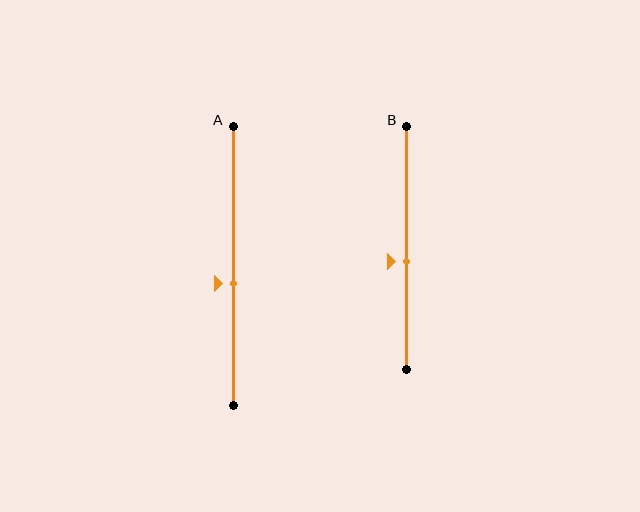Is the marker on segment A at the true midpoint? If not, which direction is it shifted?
No, the marker on segment A is shifted downward by about 6% of the segment length.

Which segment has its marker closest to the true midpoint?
Segment B has its marker closest to the true midpoint.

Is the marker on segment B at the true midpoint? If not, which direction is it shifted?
No, the marker on segment B is shifted downward by about 6% of the segment length.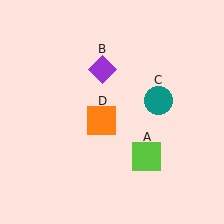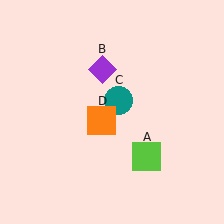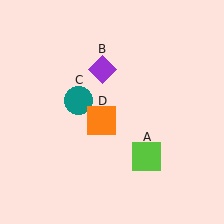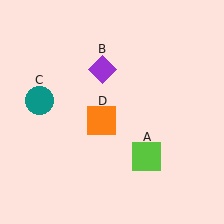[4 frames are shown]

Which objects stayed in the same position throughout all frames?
Lime square (object A) and purple diamond (object B) and orange square (object D) remained stationary.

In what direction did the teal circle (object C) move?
The teal circle (object C) moved left.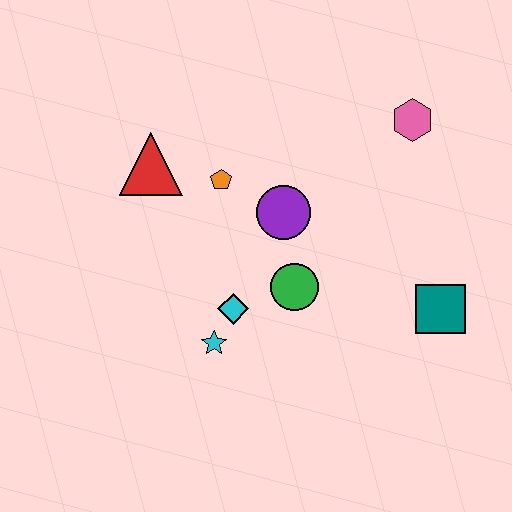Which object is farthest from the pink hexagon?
The cyan star is farthest from the pink hexagon.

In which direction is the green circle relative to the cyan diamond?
The green circle is to the right of the cyan diamond.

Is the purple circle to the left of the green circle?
Yes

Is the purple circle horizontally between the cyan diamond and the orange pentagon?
No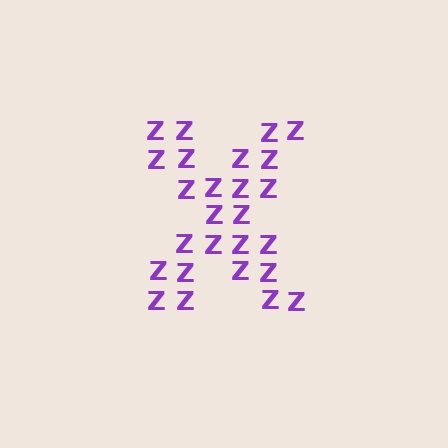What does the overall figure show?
The overall figure shows the letter X.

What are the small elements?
The small elements are letter Z's.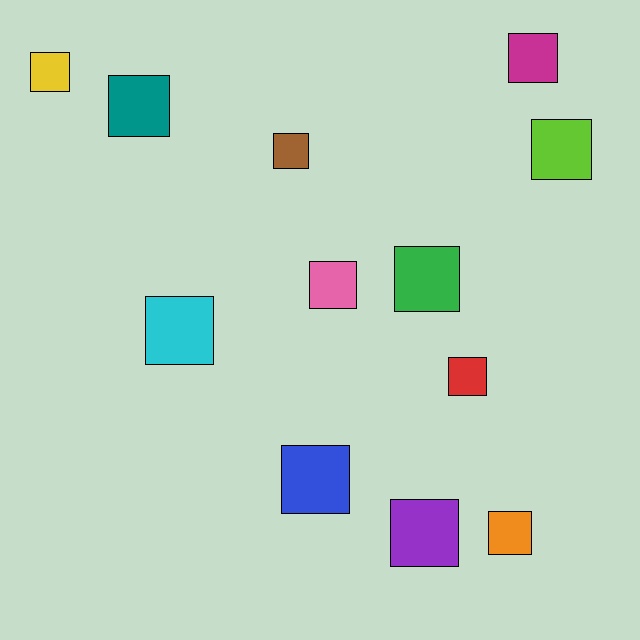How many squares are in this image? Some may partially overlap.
There are 12 squares.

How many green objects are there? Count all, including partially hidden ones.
There is 1 green object.